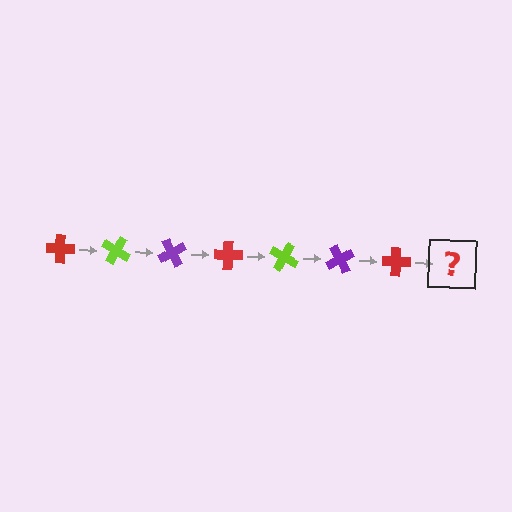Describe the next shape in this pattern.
It should be a lime cross, rotated 210 degrees from the start.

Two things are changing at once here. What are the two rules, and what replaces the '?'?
The two rules are that it rotates 30 degrees each step and the color cycles through red, lime, and purple. The '?' should be a lime cross, rotated 210 degrees from the start.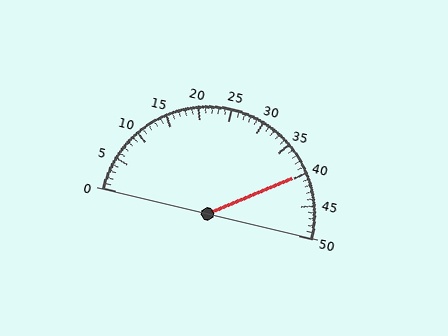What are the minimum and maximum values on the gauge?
The gauge ranges from 0 to 50.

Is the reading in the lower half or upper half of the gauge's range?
The reading is in the upper half of the range (0 to 50).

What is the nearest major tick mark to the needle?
The nearest major tick mark is 40.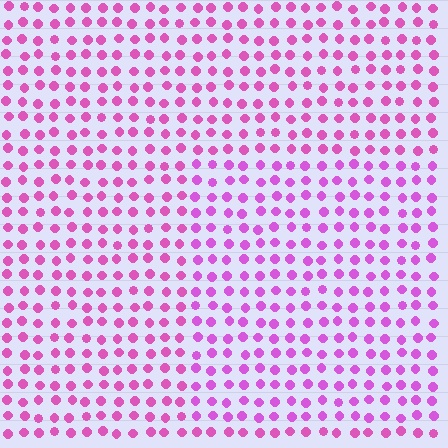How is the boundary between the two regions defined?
The boundary is defined purely by a slight shift in hue (about 18 degrees). Spacing, size, and orientation are identical on both sides.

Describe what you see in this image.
The image is filled with small pink elements in a uniform arrangement. A rectangle-shaped region is visible where the elements are tinted to a slightly different hue, forming a subtle color boundary.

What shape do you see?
I see a rectangle.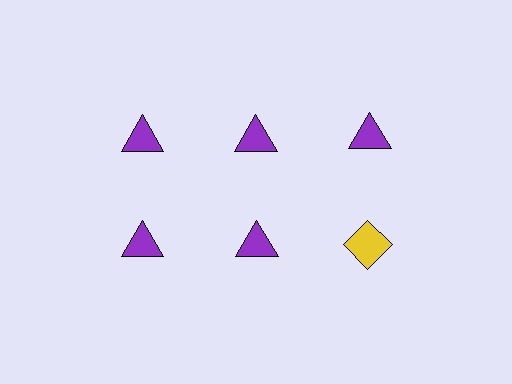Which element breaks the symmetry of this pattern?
The yellow diamond in the second row, center column breaks the symmetry. All other shapes are purple triangles.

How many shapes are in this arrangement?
There are 6 shapes arranged in a grid pattern.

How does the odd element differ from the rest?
It differs in both color (yellow instead of purple) and shape (diamond instead of triangle).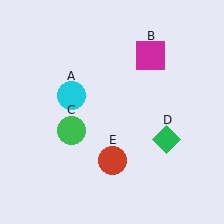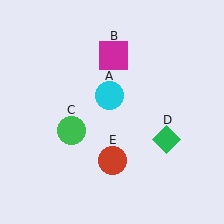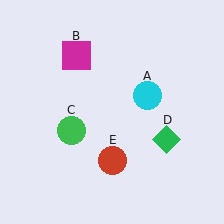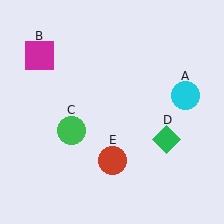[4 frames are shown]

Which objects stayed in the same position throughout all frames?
Green circle (object C) and green diamond (object D) and red circle (object E) remained stationary.